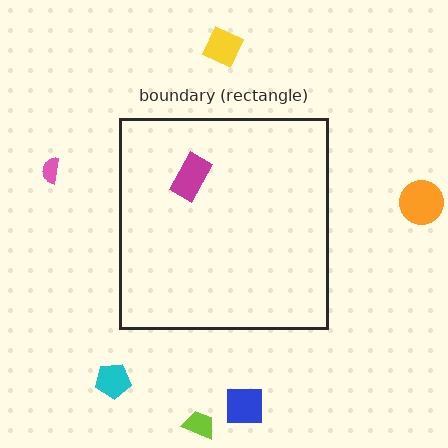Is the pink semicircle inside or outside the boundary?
Outside.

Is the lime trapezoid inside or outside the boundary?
Outside.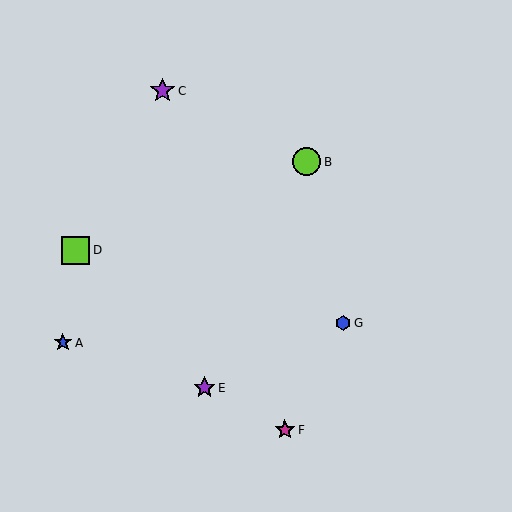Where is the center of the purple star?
The center of the purple star is at (205, 388).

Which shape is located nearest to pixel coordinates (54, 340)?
The blue star (labeled A) at (63, 343) is nearest to that location.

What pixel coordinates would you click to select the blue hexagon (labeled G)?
Click at (343, 323) to select the blue hexagon G.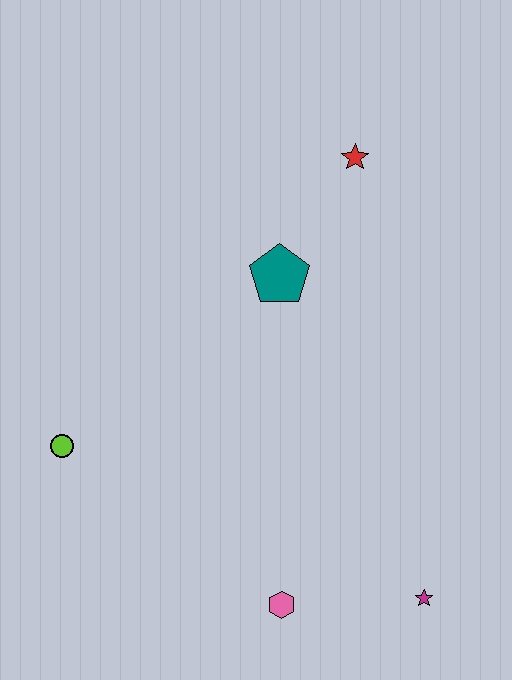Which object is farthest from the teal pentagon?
The magenta star is farthest from the teal pentagon.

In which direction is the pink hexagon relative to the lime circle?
The pink hexagon is to the right of the lime circle.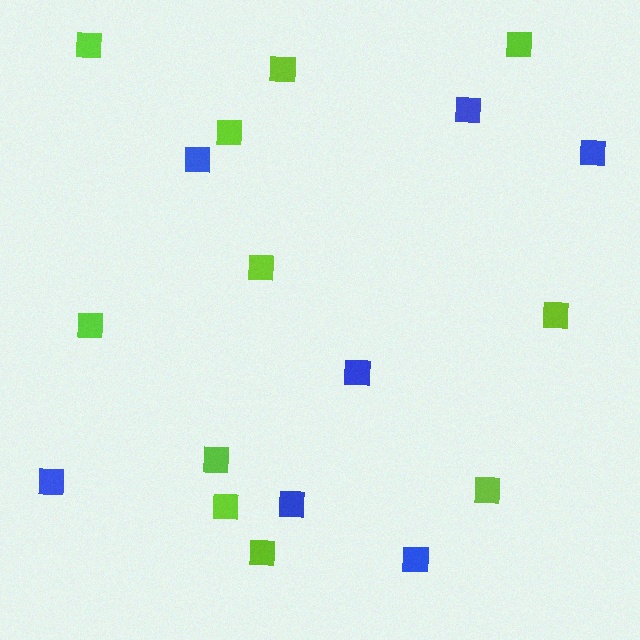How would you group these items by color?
There are 2 groups: one group of lime squares (11) and one group of blue squares (7).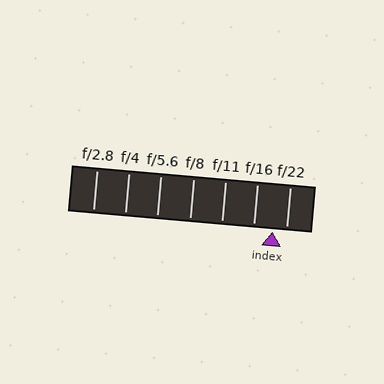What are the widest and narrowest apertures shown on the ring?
The widest aperture shown is f/2.8 and the narrowest is f/22.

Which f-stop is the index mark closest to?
The index mark is closest to f/22.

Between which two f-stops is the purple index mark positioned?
The index mark is between f/16 and f/22.